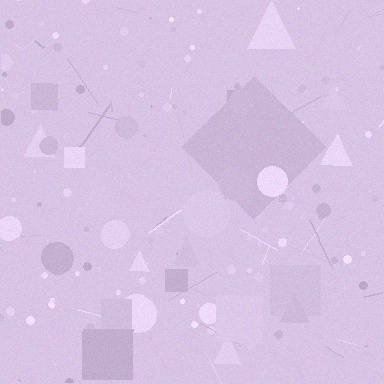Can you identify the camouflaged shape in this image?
The camouflaged shape is a diamond.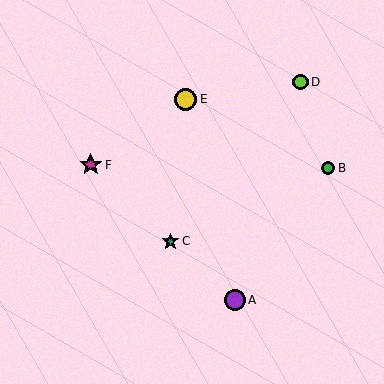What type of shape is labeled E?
Shape E is a yellow circle.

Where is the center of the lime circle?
The center of the lime circle is at (300, 82).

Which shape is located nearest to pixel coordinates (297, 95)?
The lime circle (labeled D) at (300, 82) is nearest to that location.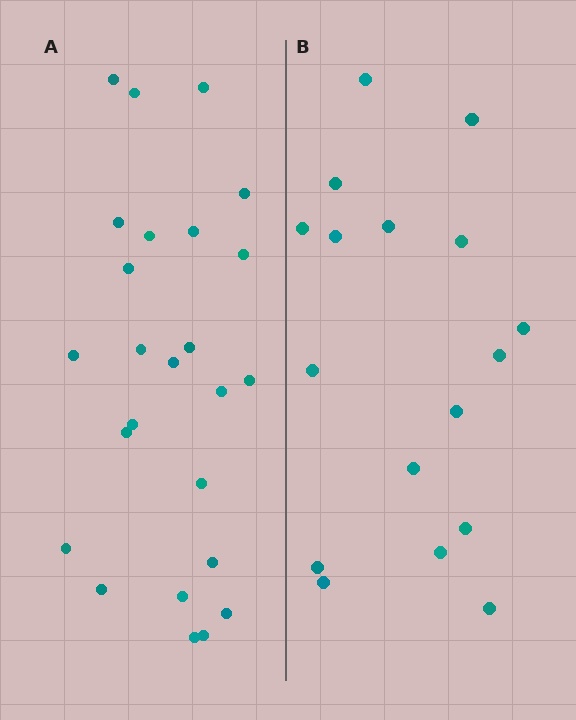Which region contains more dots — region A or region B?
Region A (the left region) has more dots.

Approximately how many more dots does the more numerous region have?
Region A has roughly 8 or so more dots than region B.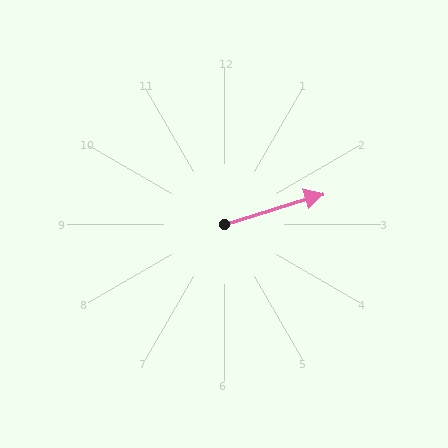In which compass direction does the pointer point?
East.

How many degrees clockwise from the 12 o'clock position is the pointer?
Approximately 73 degrees.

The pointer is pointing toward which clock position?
Roughly 2 o'clock.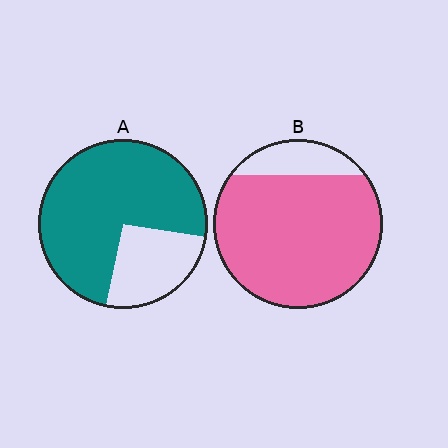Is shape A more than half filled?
Yes.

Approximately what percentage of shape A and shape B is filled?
A is approximately 75% and B is approximately 85%.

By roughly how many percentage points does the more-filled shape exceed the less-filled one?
By roughly 10 percentage points (B over A).